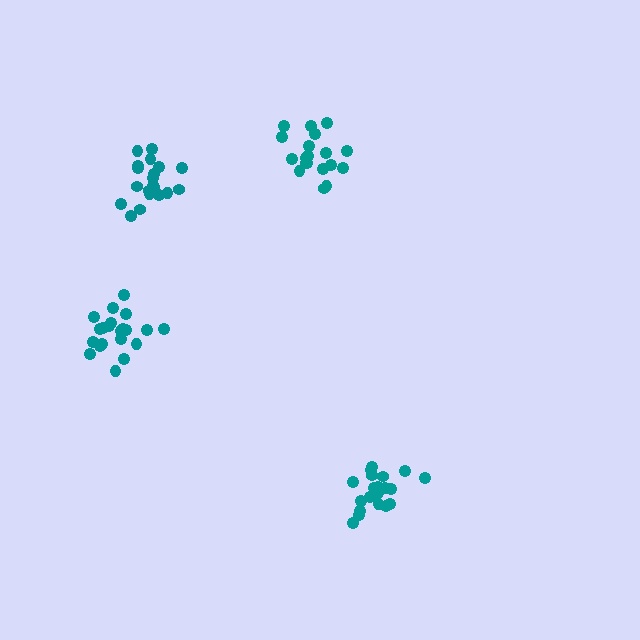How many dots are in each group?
Group 1: 21 dots, Group 2: 19 dots, Group 3: 20 dots, Group 4: 20 dots (80 total).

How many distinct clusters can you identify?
There are 4 distinct clusters.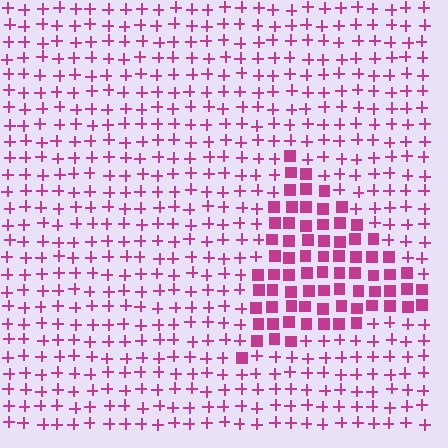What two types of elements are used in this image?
The image uses squares inside the triangle region and plus signs outside it.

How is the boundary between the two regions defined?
The boundary is defined by a change in element shape: squares inside vs. plus signs outside. All elements share the same color and spacing.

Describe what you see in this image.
The image is filled with small magenta elements arranged in a uniform grid. A triangle-shaped region contains squares, while the surrounding area contains plus signs. The boundary is defined purely by the change in element shape.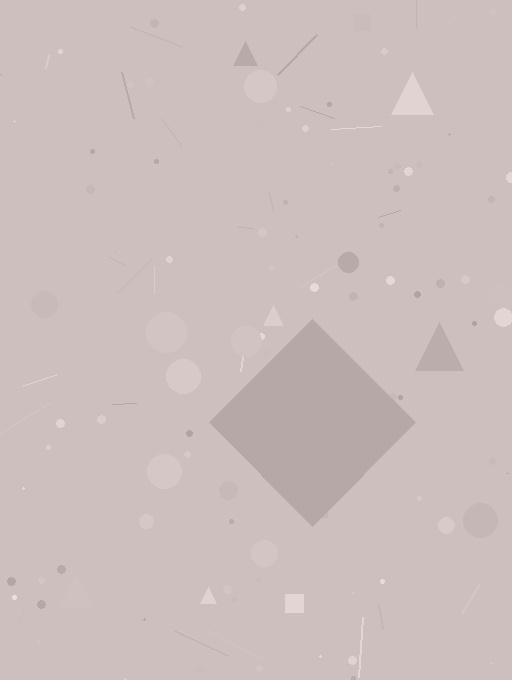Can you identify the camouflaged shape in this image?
The camouflaged shape is a diamond.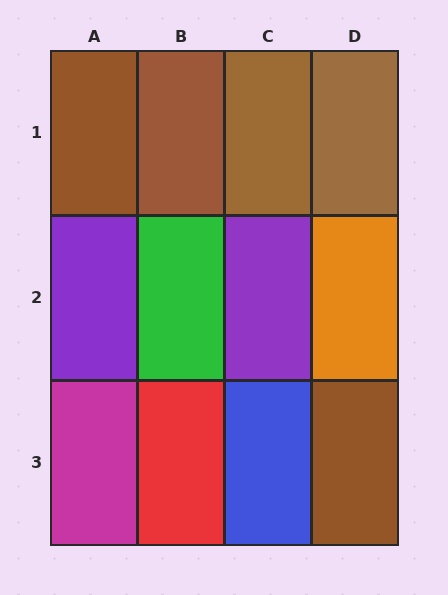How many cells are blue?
1 cell is blue.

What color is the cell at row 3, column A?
Magenta.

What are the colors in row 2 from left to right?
Purple, green, purple, orange.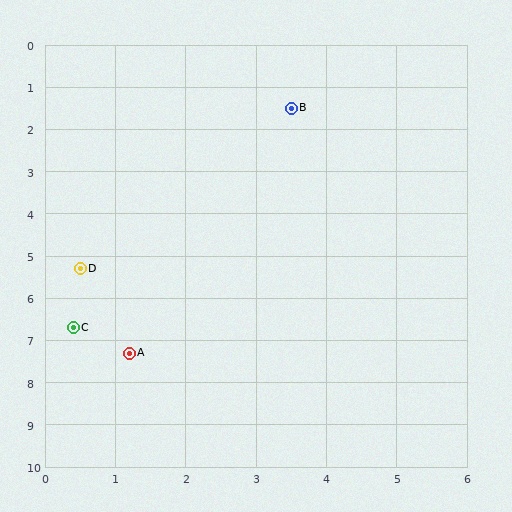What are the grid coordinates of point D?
Point D is at approximately (0.5, 5.3).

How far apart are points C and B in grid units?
Points C and B are about 6.1 grid units apart.